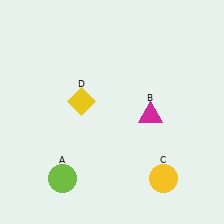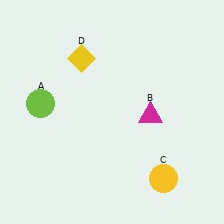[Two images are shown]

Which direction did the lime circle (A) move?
The lime circle (A) moved up.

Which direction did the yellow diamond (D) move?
The yellow diamond (D) moved up.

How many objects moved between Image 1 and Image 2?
2 objects moved between the two images.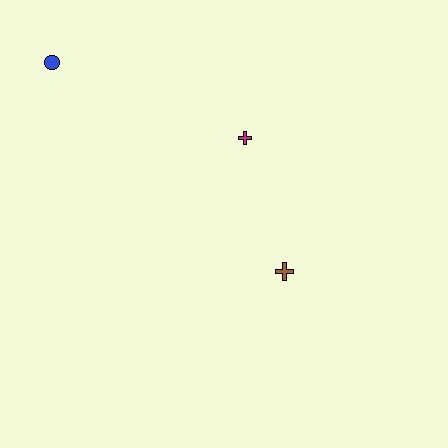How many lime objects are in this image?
There are no lime objects.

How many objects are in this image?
There are 3 objects.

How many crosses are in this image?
There are 2 crosses.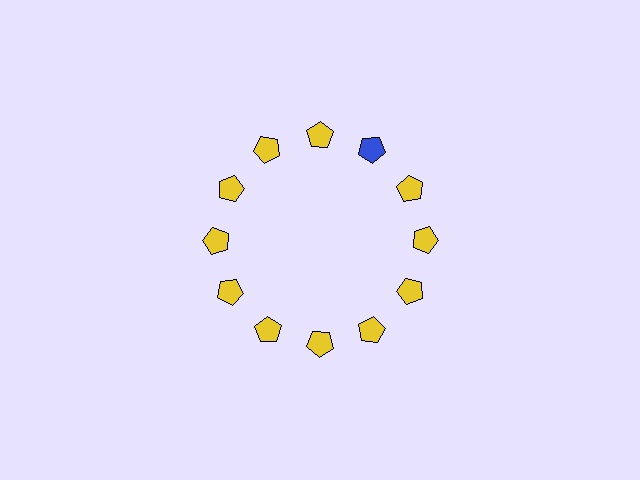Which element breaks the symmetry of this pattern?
The blue pentagon at roughly the 1 o'clock position breaks the symmetry. All other shapes are yellow pentagons.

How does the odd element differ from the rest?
It has a different color: blue instead of yellow.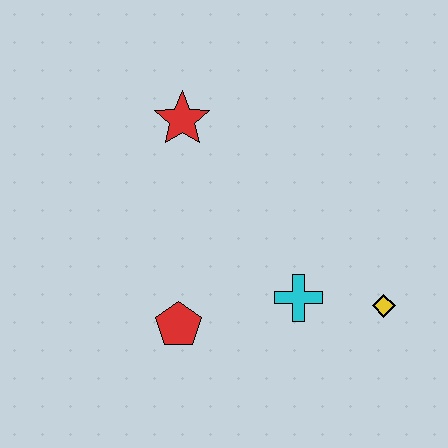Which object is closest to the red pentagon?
The cyan cross is closest to the red pentagon.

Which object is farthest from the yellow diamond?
The red star is farthest from the yellow diamond.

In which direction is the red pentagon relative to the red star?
The red pentagon is below the red star.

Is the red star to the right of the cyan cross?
No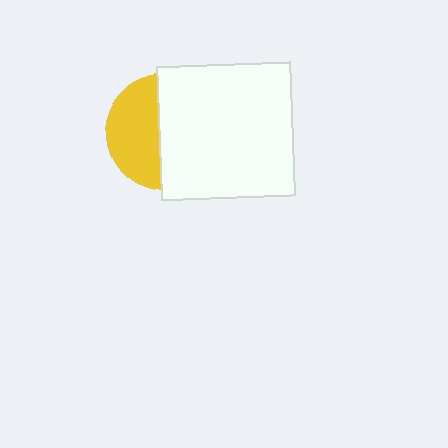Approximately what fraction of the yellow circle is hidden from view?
Roughly 56% of the yellow circle is hidden behind the white square.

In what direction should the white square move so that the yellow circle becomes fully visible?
The white square should move right. That is the shortest direction to clear the overlap and leave the yellow circle fully visible.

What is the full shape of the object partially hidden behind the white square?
The partially hidden object is a yellow circle.